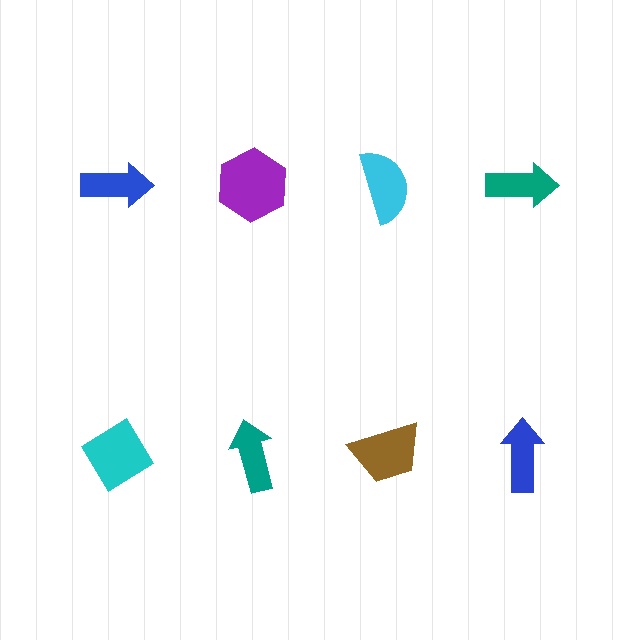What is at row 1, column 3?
A cyan semicircle.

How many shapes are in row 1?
4 shapes.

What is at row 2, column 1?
A cyan diamond.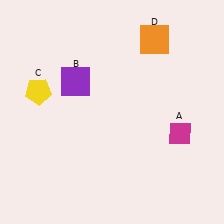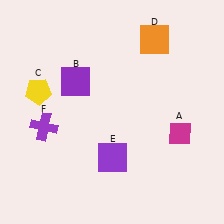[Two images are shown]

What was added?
A purple square (E), a purple cross (F) were added in Image 2.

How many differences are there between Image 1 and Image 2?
There are 2 differences between the two images.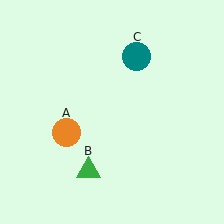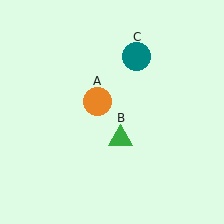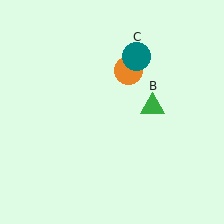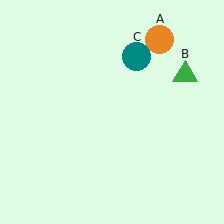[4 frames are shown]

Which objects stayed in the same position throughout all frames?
Teal circle (object C) remained stationary.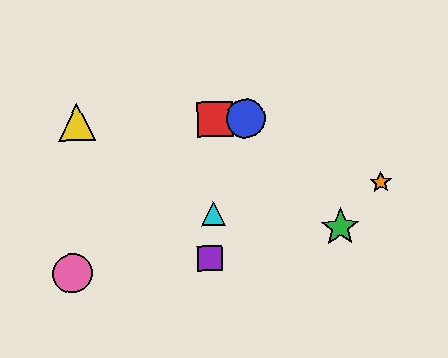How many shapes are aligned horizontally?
3 shapes (the red square, the blue circle, the yellow triangle) are aligned horizontally.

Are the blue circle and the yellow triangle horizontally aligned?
Yes, both are at y≈119.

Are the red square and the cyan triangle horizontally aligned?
No, the red square is at y≈119 and the cyan triangle is at y≈214.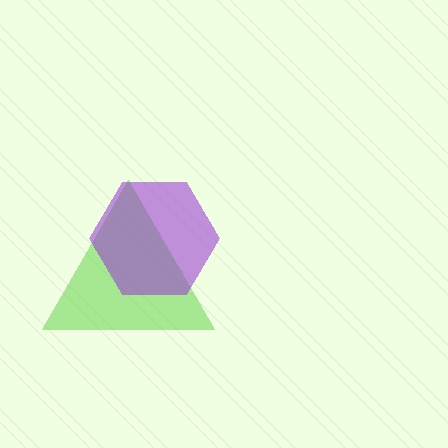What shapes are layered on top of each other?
The layered shapes are: a lime triangle, a purple hexagon.